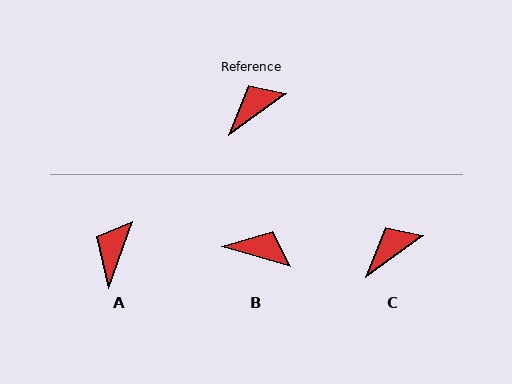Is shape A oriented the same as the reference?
No, it is off by about 35 degrees.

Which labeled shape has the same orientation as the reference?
C.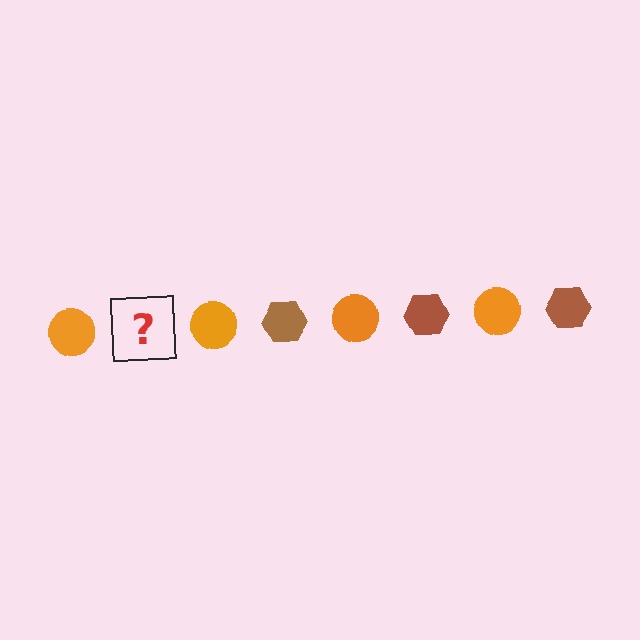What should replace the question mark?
The question mark should be replaced with a brown hexagon.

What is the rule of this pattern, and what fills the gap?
The rule is that the pattern alternates between orange circle and brown hexagon. The gap should be filled with a brown hexagon.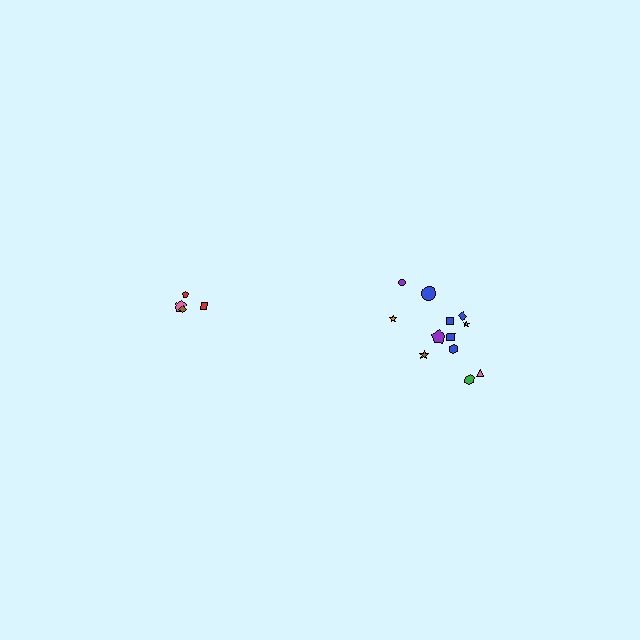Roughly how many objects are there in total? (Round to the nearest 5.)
Roughly 15 objects in total.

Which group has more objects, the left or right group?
The right group.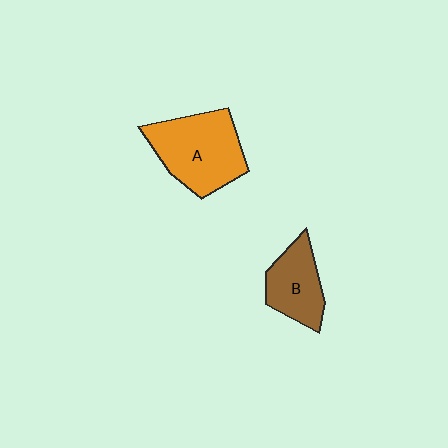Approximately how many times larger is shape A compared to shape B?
Approximately 1.6 times.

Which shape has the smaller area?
Shape B (brown).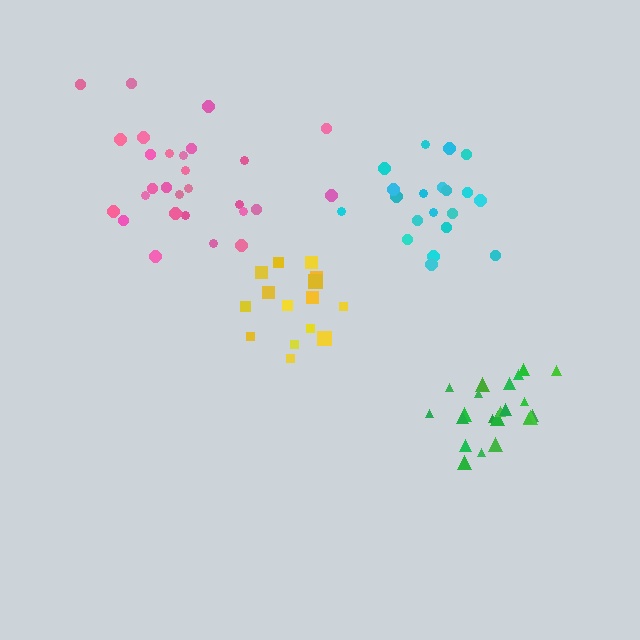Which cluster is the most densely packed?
Green.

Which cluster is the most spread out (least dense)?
Pink.